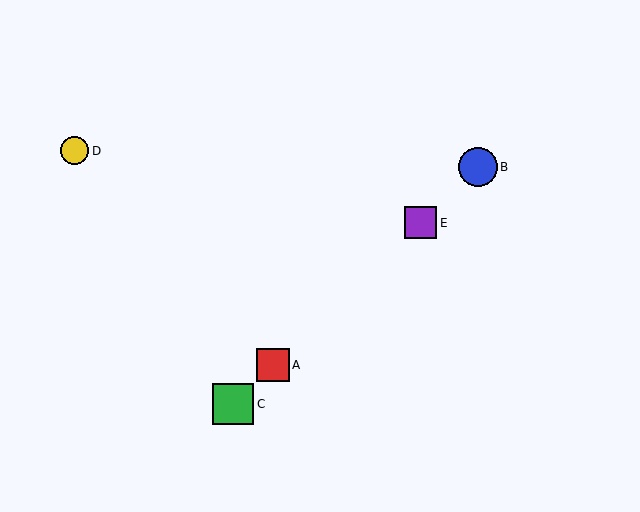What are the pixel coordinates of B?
Object B is at (478, 167).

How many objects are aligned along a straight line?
4 objects (A, B, C, E) are aligned along a straight line.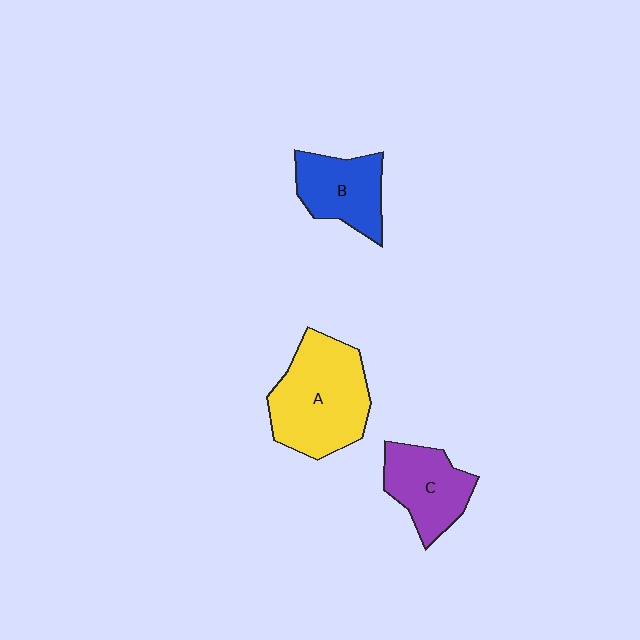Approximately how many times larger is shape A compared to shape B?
Approximately 1.6 times.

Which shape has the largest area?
Shape A (yellow).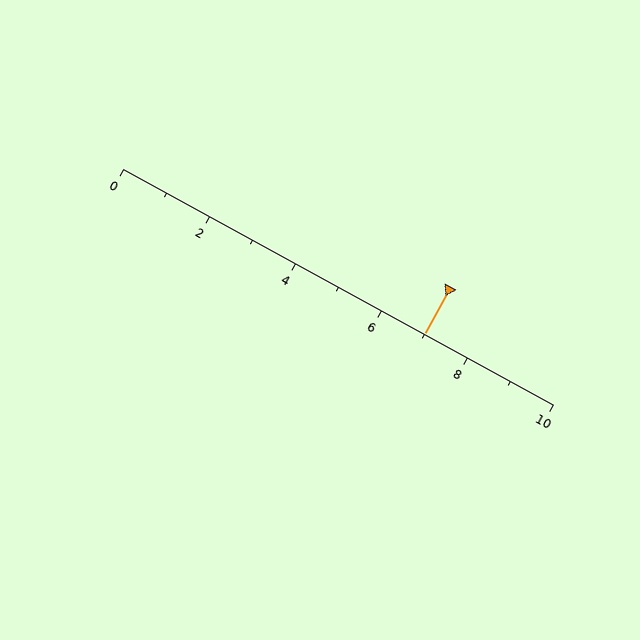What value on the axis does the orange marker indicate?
The marker indicates approximately 7.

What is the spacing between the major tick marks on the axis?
The major ticks are spaced 2 apart.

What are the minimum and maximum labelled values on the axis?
The axis runs from 0 to 10.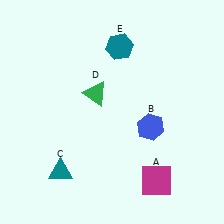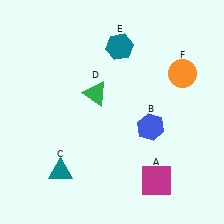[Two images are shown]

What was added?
An orange circle (F) was added in Image 2.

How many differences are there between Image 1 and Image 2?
There is 1 difference between the two images.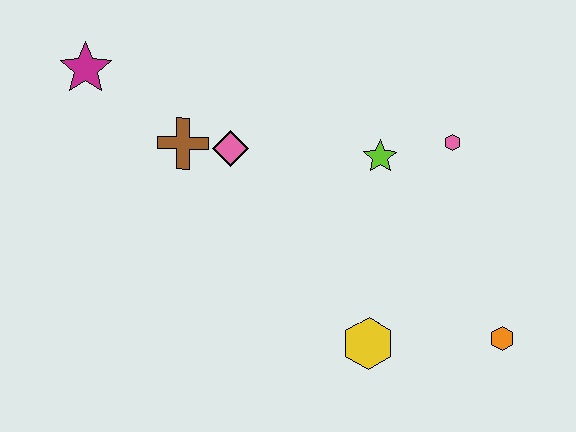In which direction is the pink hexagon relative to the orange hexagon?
The pink hexagon is above the orange hexagon.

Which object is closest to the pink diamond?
The brown cross is closest to the pink diamond.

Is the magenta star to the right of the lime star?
No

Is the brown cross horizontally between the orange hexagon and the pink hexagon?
No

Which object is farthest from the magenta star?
The orange hexagon is farthest from the magenta star.